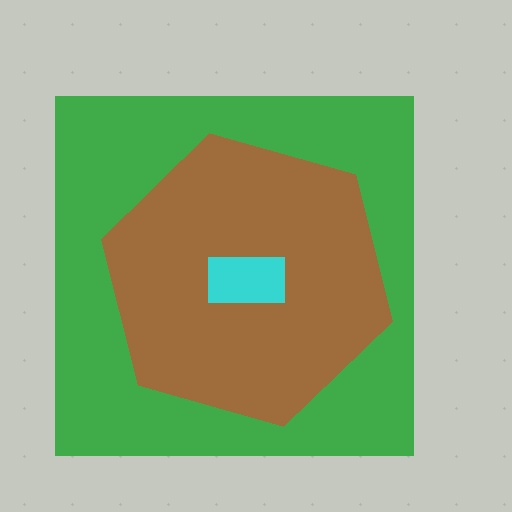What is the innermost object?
The cyan rectangle.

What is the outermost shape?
The green square.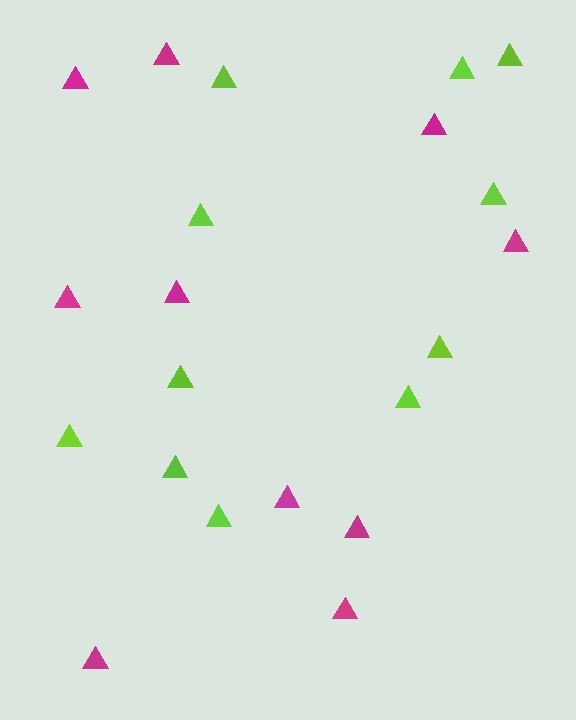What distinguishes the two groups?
There are 2 groups: one group of magenta triangles (10) and one group of lime triangles (11).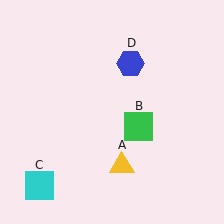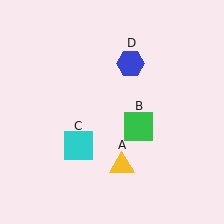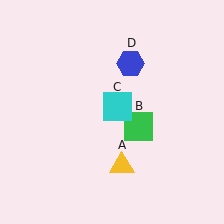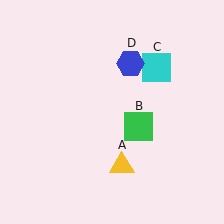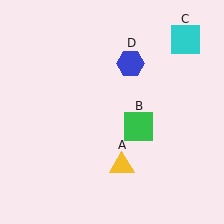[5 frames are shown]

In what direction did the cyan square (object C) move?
The cyan square (object C) moved up and to the right.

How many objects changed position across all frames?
1 object changed position: cyan square (object C).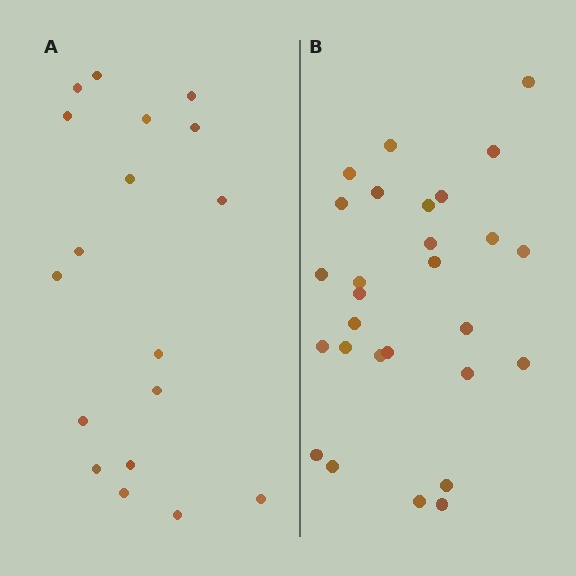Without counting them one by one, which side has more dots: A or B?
Region B (the right region) has more dots.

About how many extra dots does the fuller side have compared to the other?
Region B has roughly 10 or so more dots than region A.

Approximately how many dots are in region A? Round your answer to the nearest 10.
About 20 dots. (The exact count is 18, which rounds to 20.)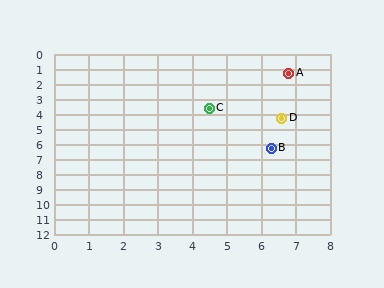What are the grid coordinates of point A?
Point A is at approximately (6.8, 1.3).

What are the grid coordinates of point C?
Point C is at approximately (4.5, 3.6).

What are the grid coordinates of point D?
Point D is at approximately (6.6, 4.3).